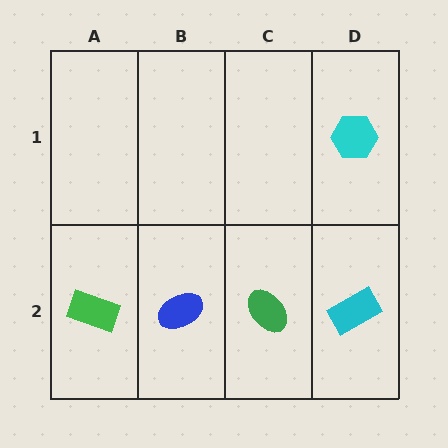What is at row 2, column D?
A cyan rectangle.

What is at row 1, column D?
A cyan hexagon.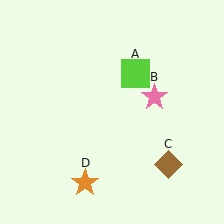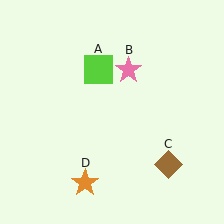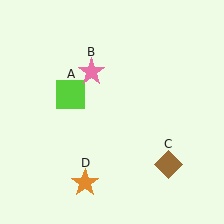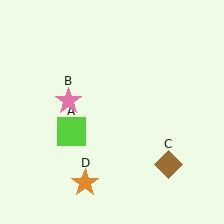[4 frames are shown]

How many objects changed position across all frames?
2 objects changed position: lime square (object A), pink star (object B).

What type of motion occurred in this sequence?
The lime square (object A), pink star (object B) rotated counterclockwise around the center of the scene.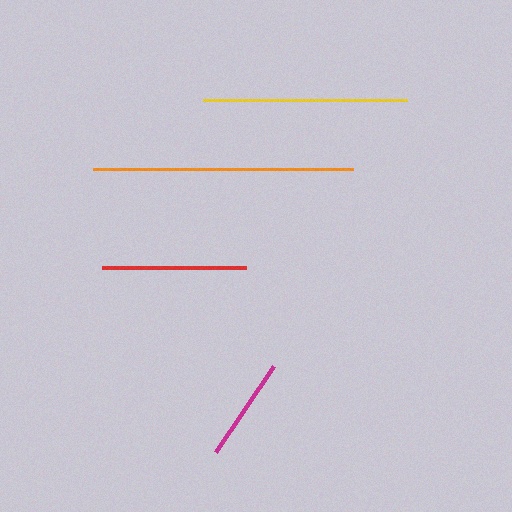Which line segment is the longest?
The orange line is the longest at approximately 260 pixels.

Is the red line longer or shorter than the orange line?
The orange line is longer than the red line.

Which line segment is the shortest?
The magenta line is the shortest at approximately 103 pixels.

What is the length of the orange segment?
The orange segment is approximately 260 pixels long.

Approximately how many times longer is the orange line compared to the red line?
The orange line is approximately 1.8 times the length of the red line.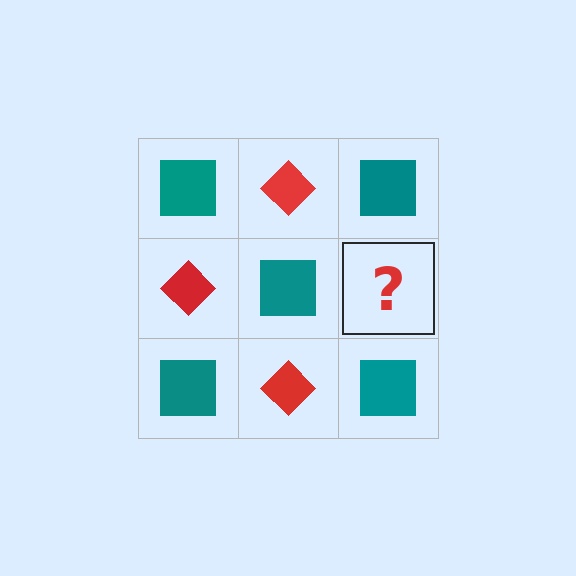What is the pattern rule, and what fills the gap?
The rule is that it alternates teal square and red diamond in a checkerboard pattern. The gap should be filled with a red diamond.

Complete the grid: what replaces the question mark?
The question mark should be replaced with a red diamond.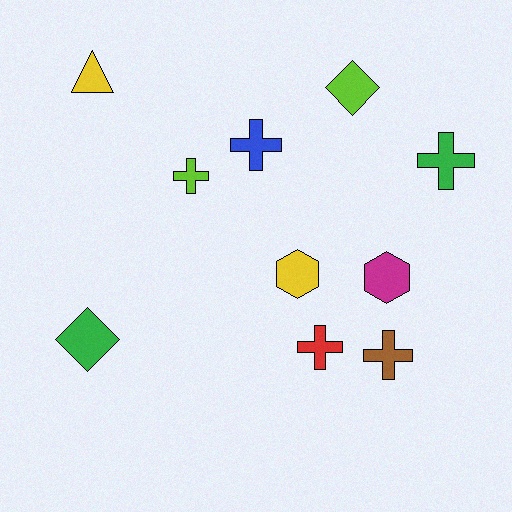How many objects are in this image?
There are 10 objects.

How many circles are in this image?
There are no circles.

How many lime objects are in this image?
There are 2 lime objects.